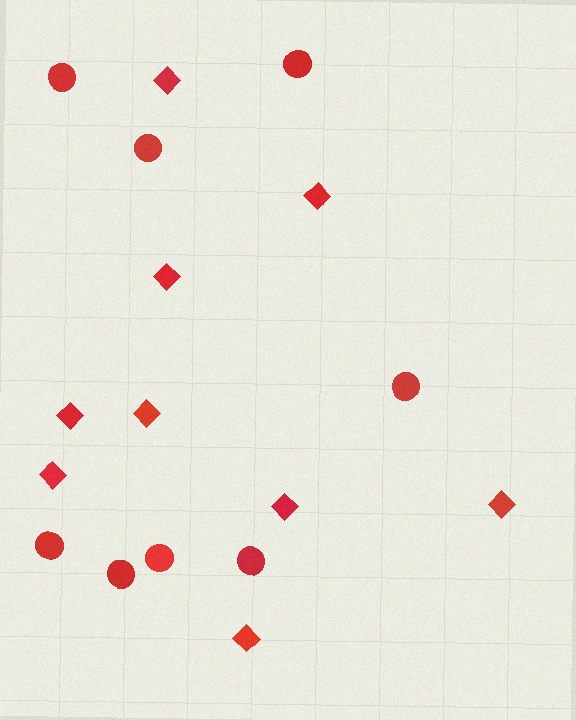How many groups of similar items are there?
There are 2 groups: one group of circles (8) and one group of diamonds (9).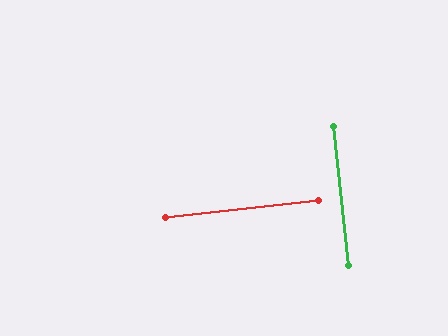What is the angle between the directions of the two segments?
Approximately 89 degrees.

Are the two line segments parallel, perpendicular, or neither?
Perpendicular — they meet at approximately 89°.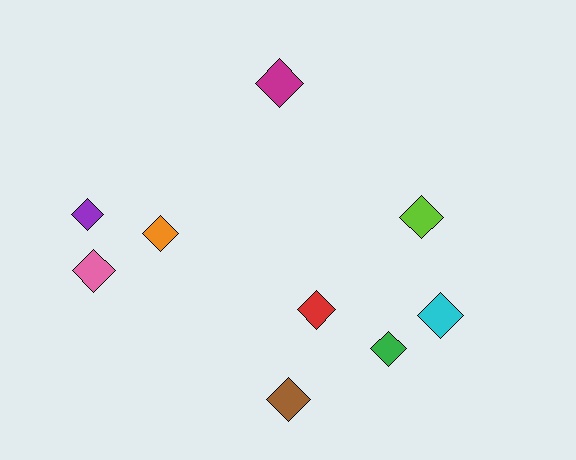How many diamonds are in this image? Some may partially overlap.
There are 9 diamonds.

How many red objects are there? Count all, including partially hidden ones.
There is 1 red object.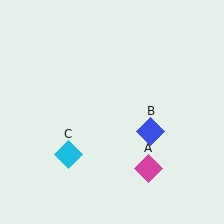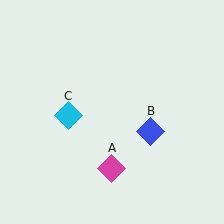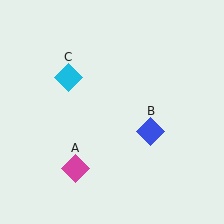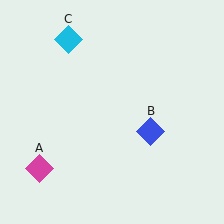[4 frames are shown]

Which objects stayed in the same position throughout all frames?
Blue diamond (object B) remained stationary.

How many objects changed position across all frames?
2 objects changed position: magenta diamond (object A), cyan diamond (object C).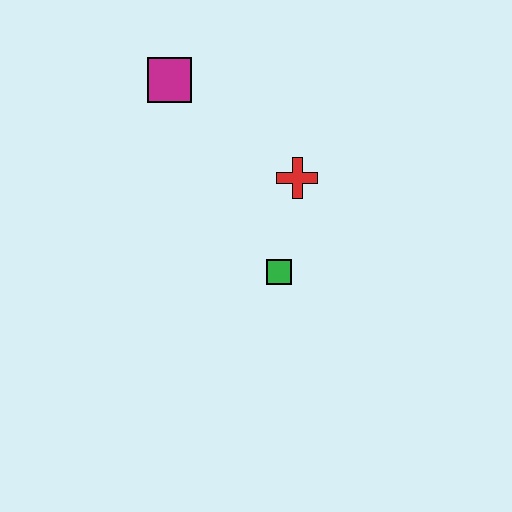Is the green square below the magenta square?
Yes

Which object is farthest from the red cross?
The magenta square is farthest from the red cross.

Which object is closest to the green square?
The red cross is closest to the green square.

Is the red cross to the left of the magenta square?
No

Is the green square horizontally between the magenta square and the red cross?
Yes